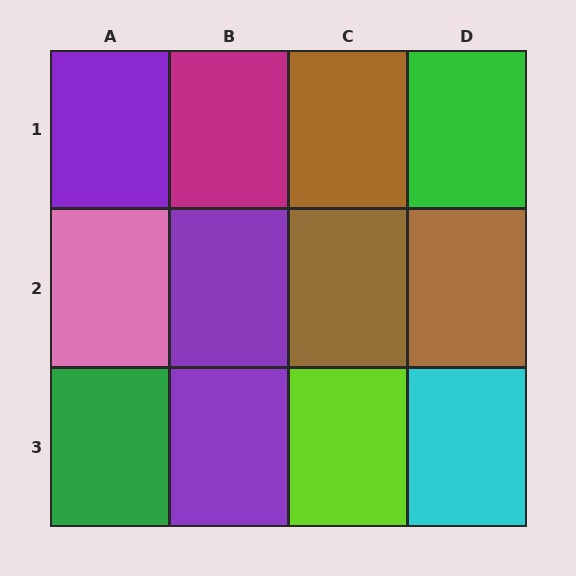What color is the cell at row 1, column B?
Magenta.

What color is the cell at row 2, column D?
Brown.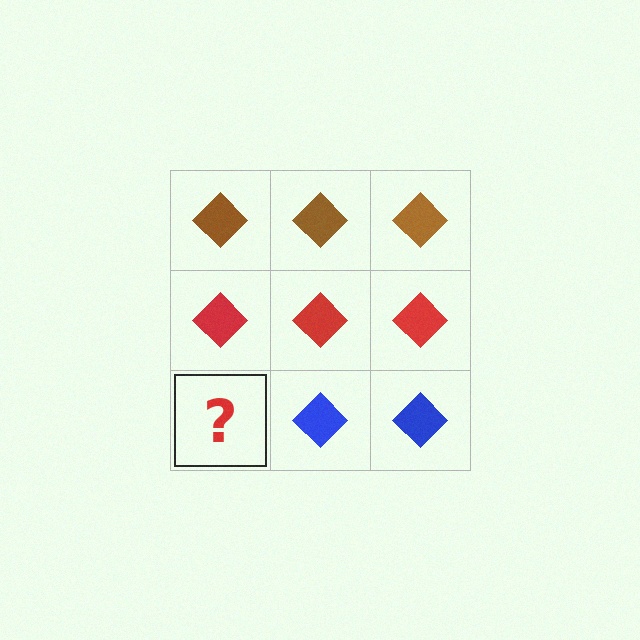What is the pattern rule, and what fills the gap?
The rule is that each row has a consistent color. The gap should be filled with a blue diamond.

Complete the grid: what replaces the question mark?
The question mark should be replaced with a blue diamond.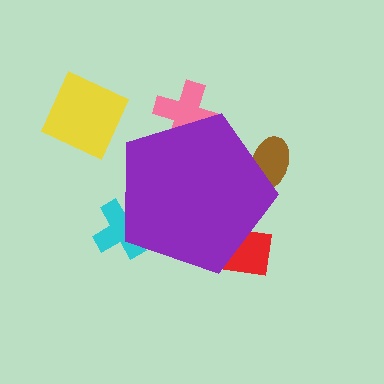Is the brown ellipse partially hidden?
Yes, the brown ellipse is partially hidden behind the purple pentagon.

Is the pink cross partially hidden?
Yes, the pink cross is partially hidden behind the purple pentagon.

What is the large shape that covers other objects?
A purple pentagon.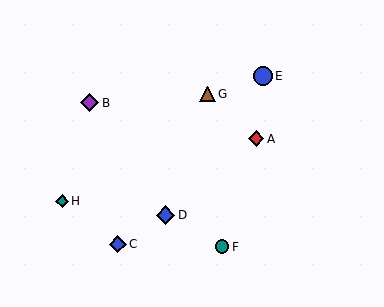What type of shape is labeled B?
Shape B is a purple diamond.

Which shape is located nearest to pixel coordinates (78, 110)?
The purple diamond (labeled B) at (90, 103) is nearest to that location.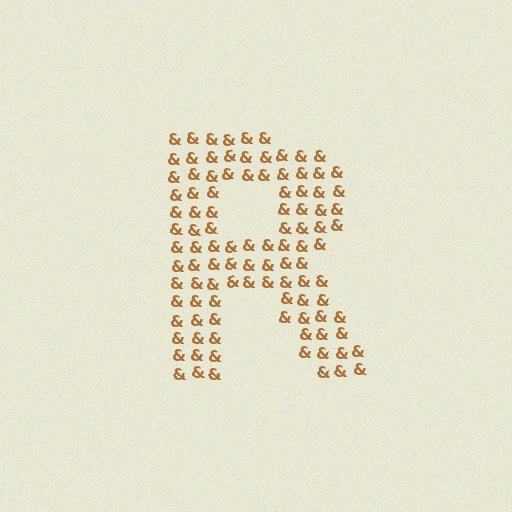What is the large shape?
The large shape is the letter R.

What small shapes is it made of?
It is made of small ampersands.